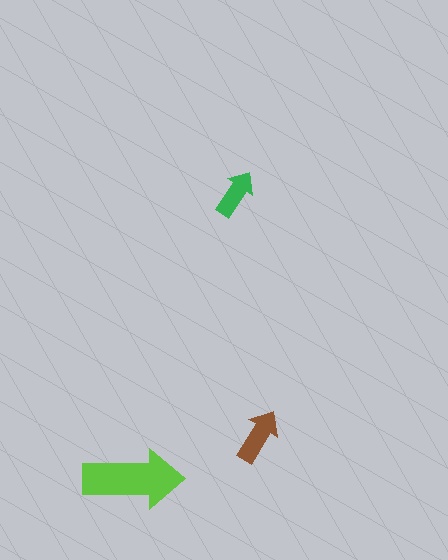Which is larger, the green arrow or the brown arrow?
The brown one.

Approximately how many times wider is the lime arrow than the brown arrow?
About 2 times wider.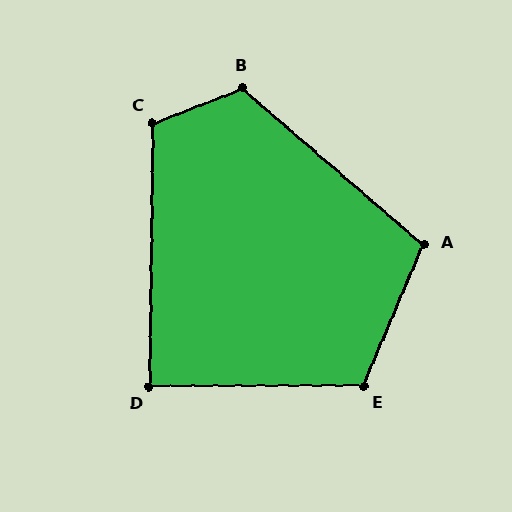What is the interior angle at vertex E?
Approximately 113 degrees (obtuse).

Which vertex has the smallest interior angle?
D, at approximately 89 degrees.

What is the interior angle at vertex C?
Approximately 112 degrees (obtuse).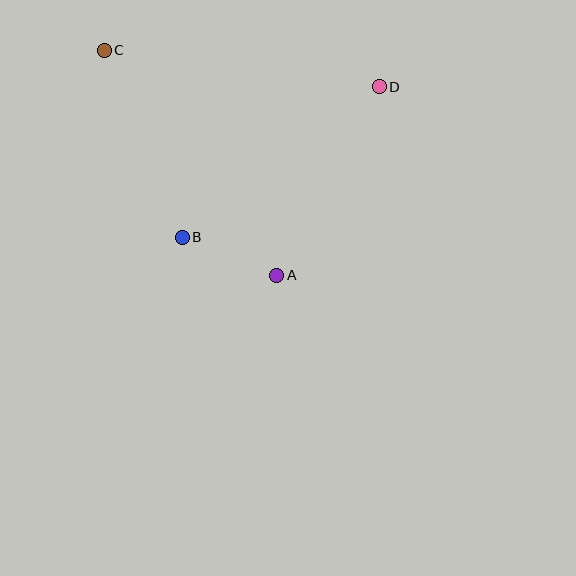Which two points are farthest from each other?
Points A and C are farthest from each other.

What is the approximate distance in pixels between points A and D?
The distance between A and D is approximately 215 pixels.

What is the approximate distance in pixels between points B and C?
The distance between B and C is approximately 203 pixels.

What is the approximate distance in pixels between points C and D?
The distance between C and D is approximately 277 pixels.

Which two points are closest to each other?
Points A and B are closest to each other.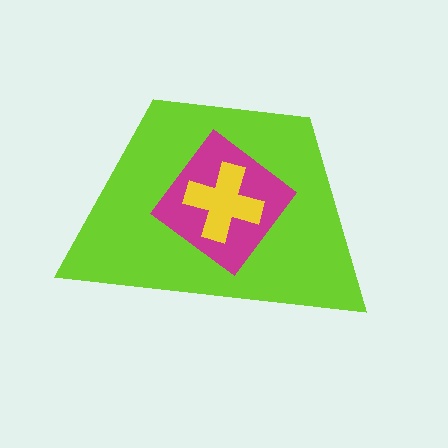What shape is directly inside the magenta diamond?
The yellow cross.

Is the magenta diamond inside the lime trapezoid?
Yes.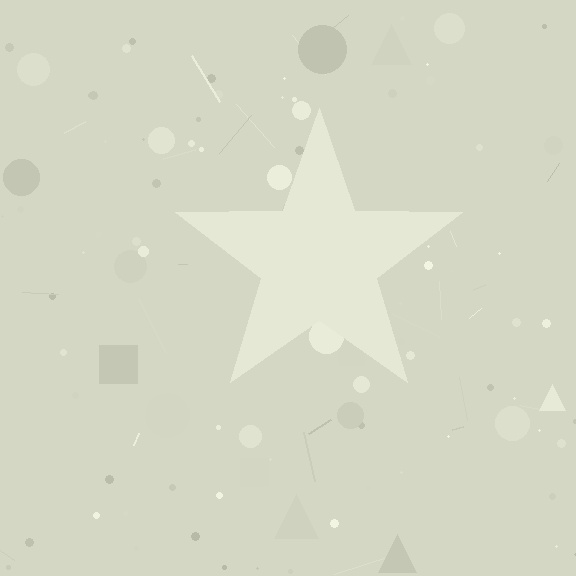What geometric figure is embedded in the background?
A star is embedded in the background.